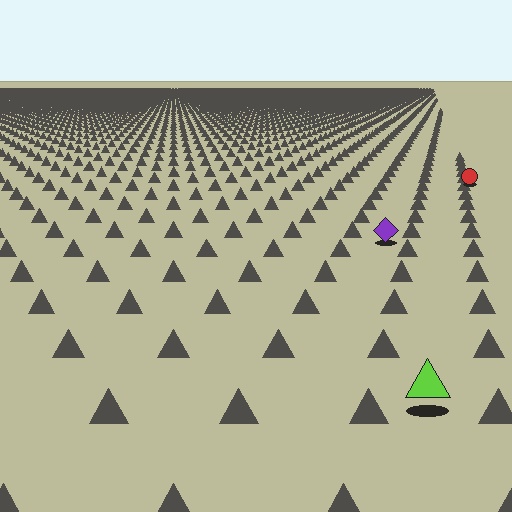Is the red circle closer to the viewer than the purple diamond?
No. The purple diamond is closer — you can tell from the texture gradient: the ground texture is coarser near it.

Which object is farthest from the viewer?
The red circle is farthest from the viewer. It appears smaller and the ground texture around it is denser.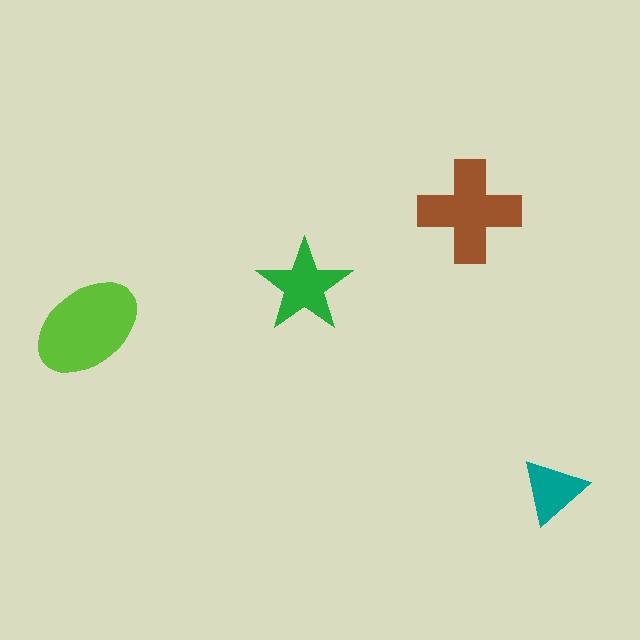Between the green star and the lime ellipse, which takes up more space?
The lime ellipse.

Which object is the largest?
The lime ellipse.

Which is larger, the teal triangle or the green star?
The green star.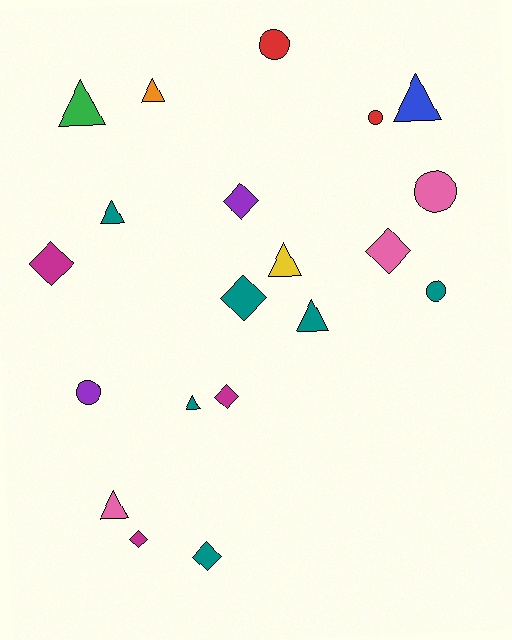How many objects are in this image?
There are 20 objects.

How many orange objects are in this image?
There is 1 orange object.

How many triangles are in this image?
There are 8 triangles.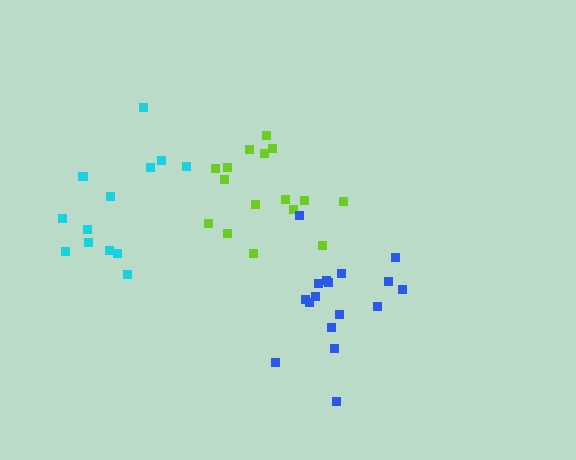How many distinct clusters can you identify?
There are 3 distinct clusters.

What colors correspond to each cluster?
The clusters are colored: lime, cyan, blue.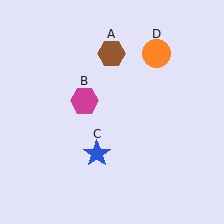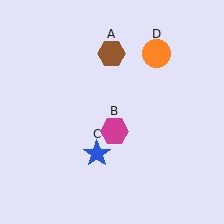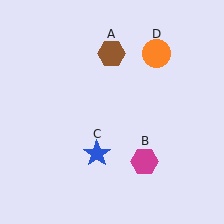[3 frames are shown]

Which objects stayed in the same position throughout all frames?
Brown hexagon (object A) and blue star (object C) and orange circle (object D) remained stationary.